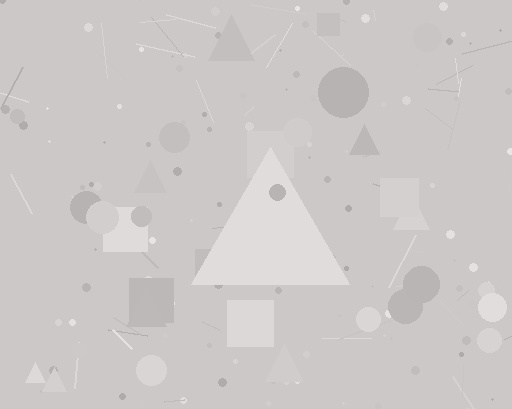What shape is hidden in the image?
A triangle is hidden in the image.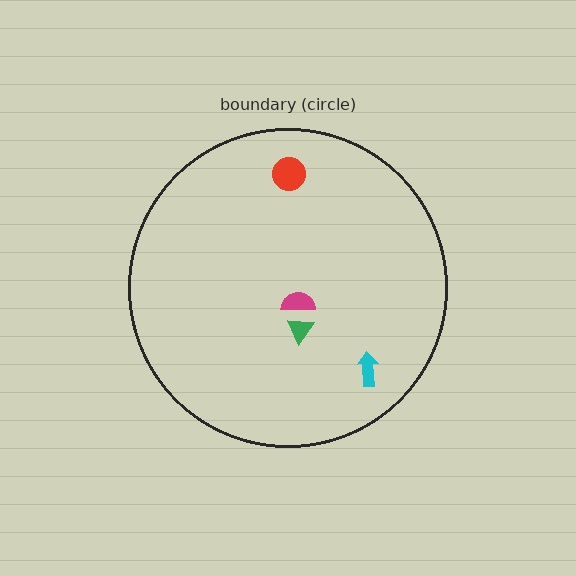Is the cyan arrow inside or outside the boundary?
Inside.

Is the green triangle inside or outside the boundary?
Inside.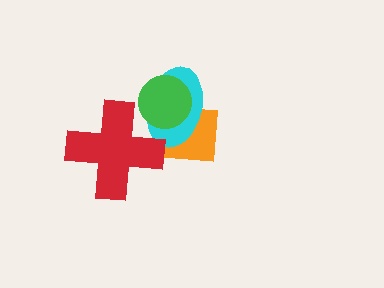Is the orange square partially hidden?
Yes, it is partially covered by another shape.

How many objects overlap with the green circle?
2 objects overlap with the green circle.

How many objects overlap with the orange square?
3 objects overlap with the orange square.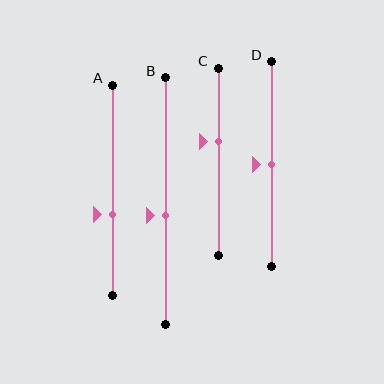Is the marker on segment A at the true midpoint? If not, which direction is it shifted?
No, the marker on segment A is shifted downward by about 12% of the segment length.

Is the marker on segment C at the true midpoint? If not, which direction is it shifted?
No, the marker on segment C is shifted upward by about 11% of the segment length.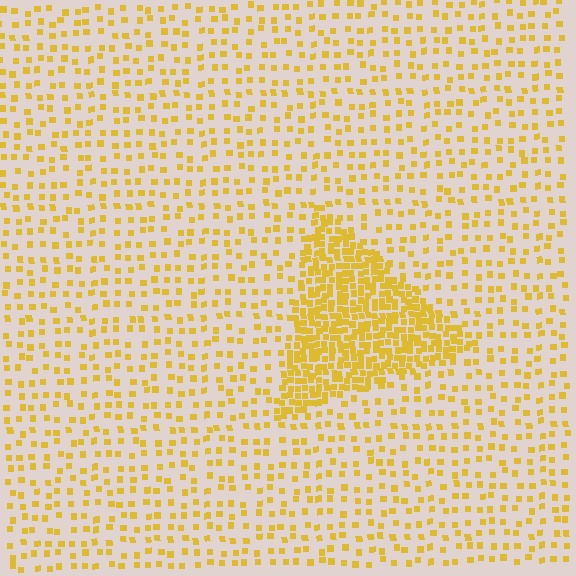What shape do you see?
I see a triangle.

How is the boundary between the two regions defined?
The boundary is defined by a change in element density (approximately 3.0x ratio). All elements are the same color, size, and shape.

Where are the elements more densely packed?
The elements are more densely packed inside the triangle boundary.